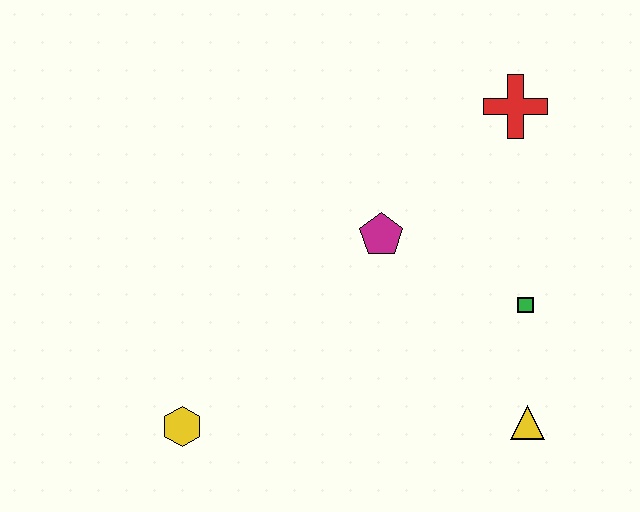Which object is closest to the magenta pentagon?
The green square is closest to the magenta pentagon.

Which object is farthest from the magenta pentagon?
The yellow hexagon is farthest from the magenta pentagon.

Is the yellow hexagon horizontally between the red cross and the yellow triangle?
No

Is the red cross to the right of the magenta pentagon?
Yes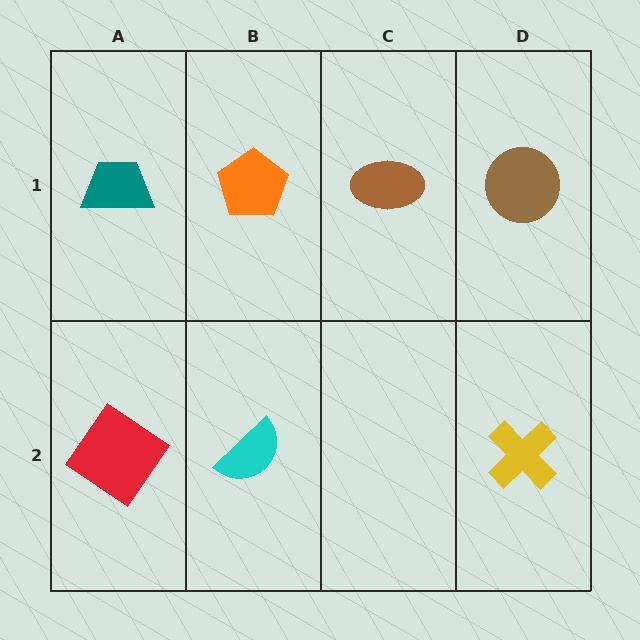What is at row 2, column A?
A red diamond.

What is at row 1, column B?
An orange pentagon.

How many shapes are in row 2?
3 shapes.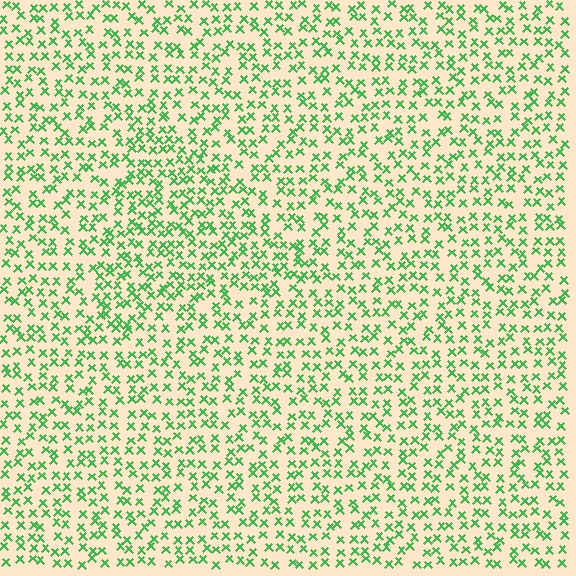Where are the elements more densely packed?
The elements are more densely packed inside the triangle boundary.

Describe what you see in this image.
The image contains small green elements arranged at two different densities. A triangle-shaped region is visible where the elements are more densely packed than the surrounding area.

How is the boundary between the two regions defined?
The boundary is defined by a change in element density (approximately 1.4x ratio). All elements are the same color, size, and shape.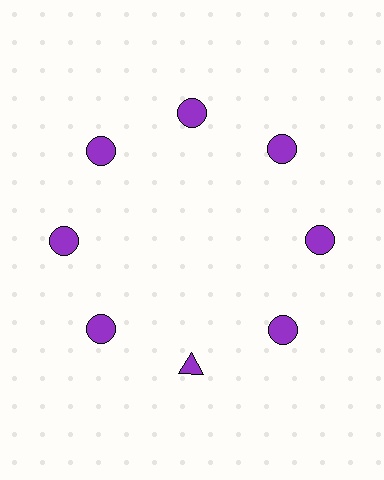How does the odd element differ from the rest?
It has a different shape: triangle instead of circle.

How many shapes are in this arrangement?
There are 8 shapes arranged in a ring pattern.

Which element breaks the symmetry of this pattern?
The purple triangle at roughly the 6 o'clock position breaks the symmetry. All other shapes are purple circles.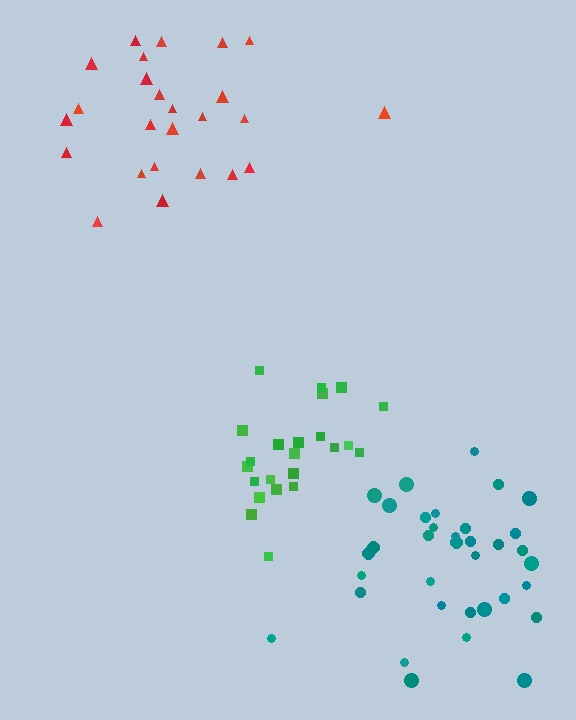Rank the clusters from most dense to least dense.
green, teal, red.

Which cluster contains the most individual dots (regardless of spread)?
Teal (35).